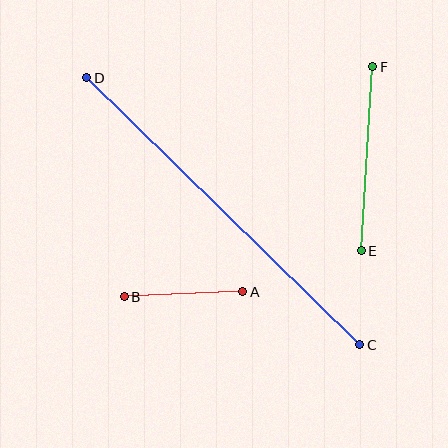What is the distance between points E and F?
The distance is approximately 184 pixels.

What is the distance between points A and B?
The distance is approximately 118 pixels.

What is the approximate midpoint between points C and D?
The midpoint is at approximately (223, 211) pixels.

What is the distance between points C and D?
The distance is approximately 382 pixels.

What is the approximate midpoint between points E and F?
The midpoint is at approximately (367, 159) pixels.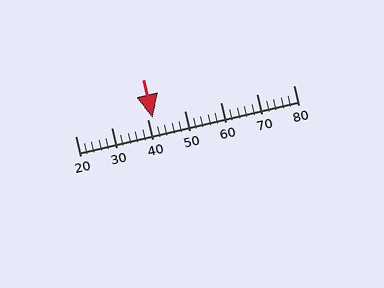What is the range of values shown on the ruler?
The ruler shows values from 20 to 80.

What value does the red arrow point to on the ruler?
The red arrow points to approximately 41.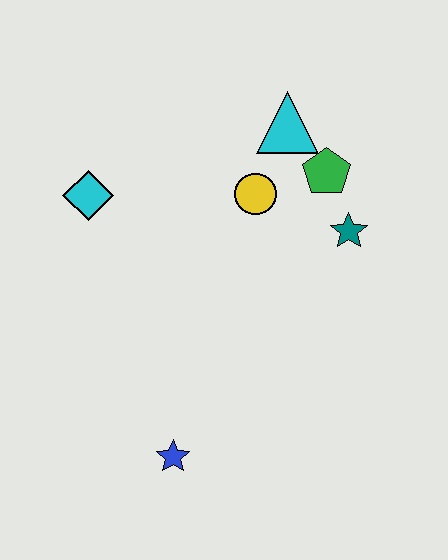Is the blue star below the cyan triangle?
Yes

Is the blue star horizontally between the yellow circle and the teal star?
No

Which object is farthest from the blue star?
The cyan triangle is farthest from the blue star.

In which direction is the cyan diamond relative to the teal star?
The cyan diamond is to the left of the teal star.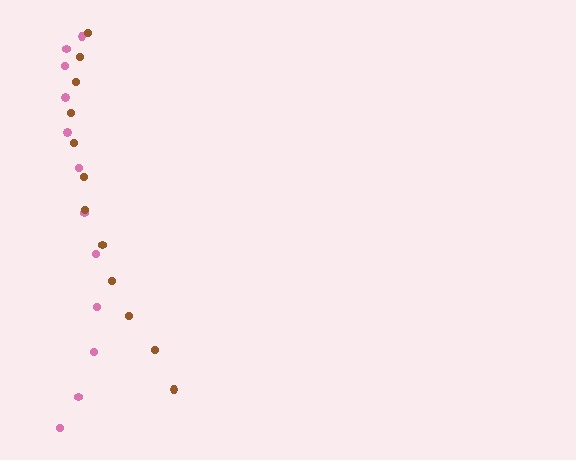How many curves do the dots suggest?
There are 2 distinct paths.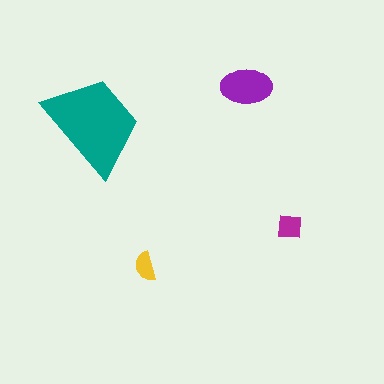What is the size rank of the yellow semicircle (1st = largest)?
4th.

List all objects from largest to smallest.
The teal trapezoid, the purple ellipse, the magenta square, the yellow semicircle.